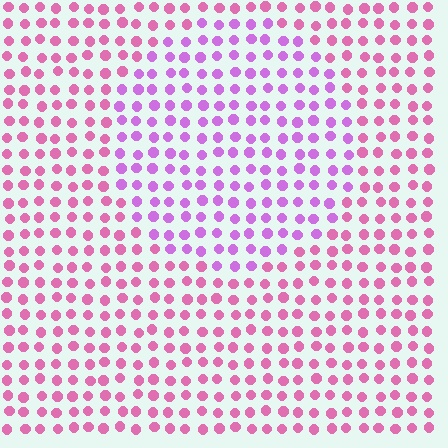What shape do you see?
I see a circle.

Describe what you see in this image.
The image is filled with small pink elements in a uniform arrangement. A circle-shaped region is visible where the elements are tinted to a slightly different hue, forming a subtle color boundary.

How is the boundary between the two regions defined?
The boundary is defined purely by a slight shift in hue (about 35 degrees). Spacing, size, and orientation are identical on both sides.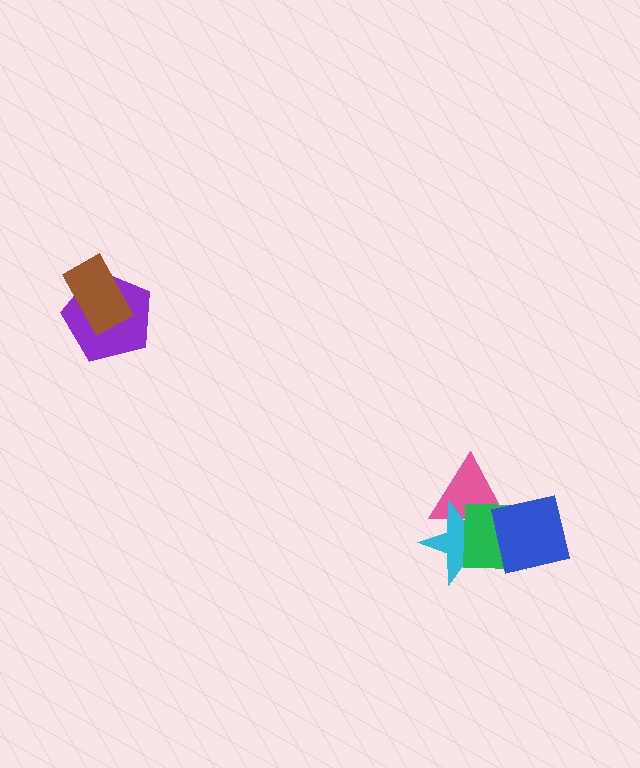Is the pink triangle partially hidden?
Yes, it is partially covered by another shape.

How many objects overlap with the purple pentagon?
1 object overlaps with the purple pentagon.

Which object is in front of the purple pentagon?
The brown rectangle is in front of the purple pentagon.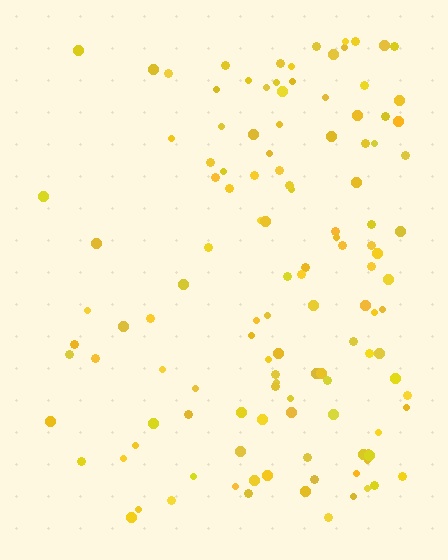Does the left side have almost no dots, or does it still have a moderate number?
Still a moderate number, just noticeably fewer than the right.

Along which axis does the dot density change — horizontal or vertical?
Horizontal.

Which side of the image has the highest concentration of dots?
The right.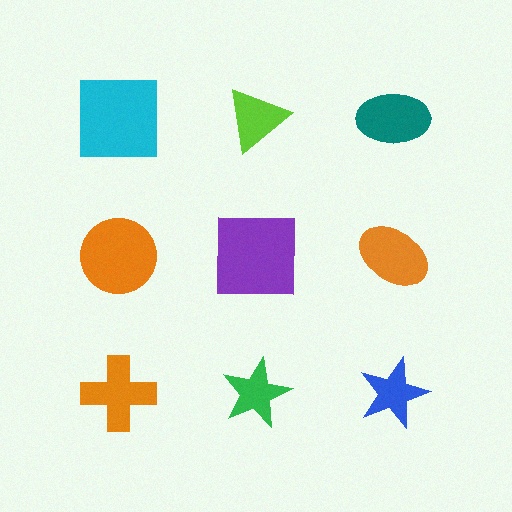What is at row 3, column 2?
A green star.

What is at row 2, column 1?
An orange circle.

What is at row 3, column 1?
An orange cross.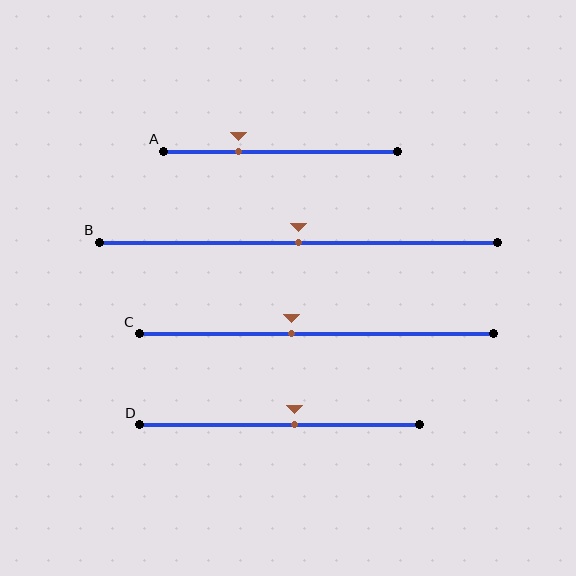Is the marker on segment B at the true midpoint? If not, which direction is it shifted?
Yes, the marker on segment B is at the true midpoint.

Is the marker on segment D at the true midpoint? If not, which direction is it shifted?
No, the marker on segment D is shifted to the right by about 5% of the segment length.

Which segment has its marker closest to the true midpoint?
Segment B has its marker closest to the true midpoint.